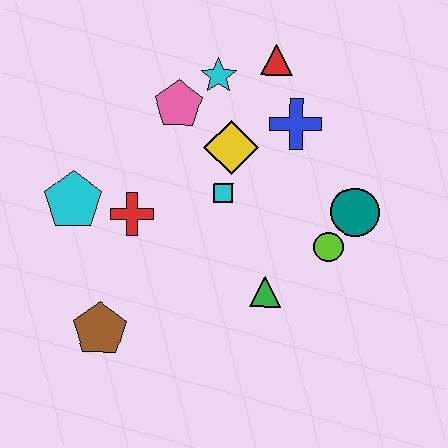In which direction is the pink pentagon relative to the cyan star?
The pink pentagon is to the left of the cyan star.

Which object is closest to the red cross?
The cyan pentagon is closest to the red cross.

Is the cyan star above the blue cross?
Yes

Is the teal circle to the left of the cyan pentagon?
No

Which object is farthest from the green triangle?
The red triangle is farthest from the green triangle.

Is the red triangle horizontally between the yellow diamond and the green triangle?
No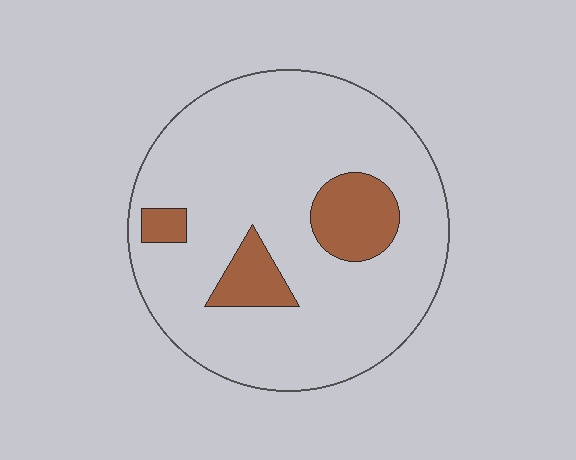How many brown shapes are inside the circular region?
3.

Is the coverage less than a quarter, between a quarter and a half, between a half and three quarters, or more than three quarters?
Less than a quarter.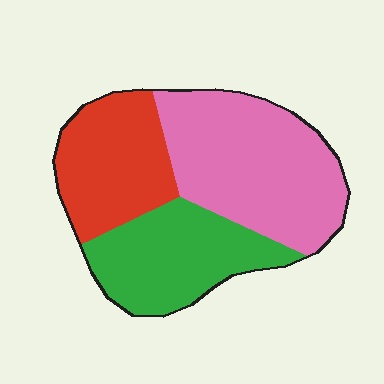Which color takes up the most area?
Pink, at roughly 45%.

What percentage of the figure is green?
Green covers around 30% of the figure.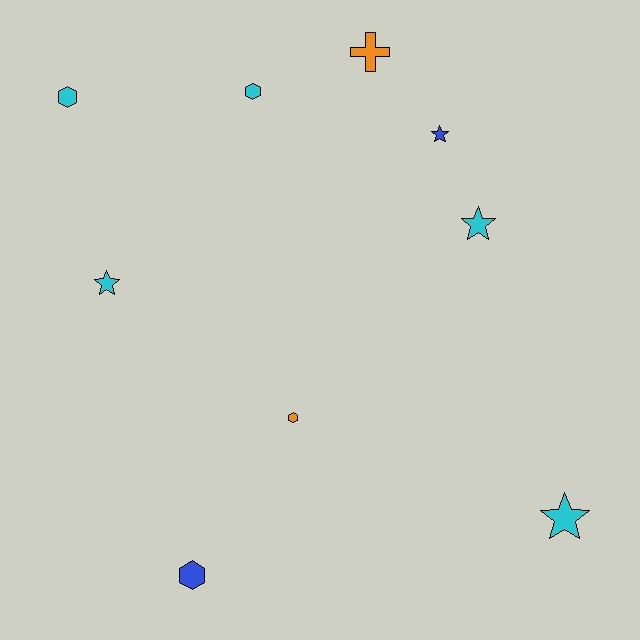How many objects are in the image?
There are 9 objects.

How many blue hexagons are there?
There is 1 blue hexagon.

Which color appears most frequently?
Cyan, with 5 objects.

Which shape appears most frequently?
Hexagon, with 4 objects.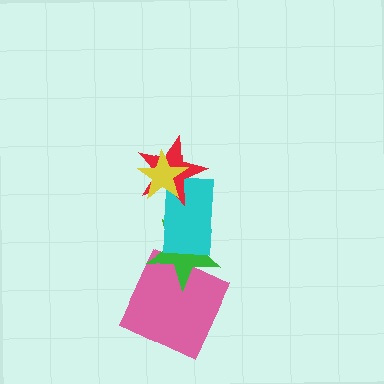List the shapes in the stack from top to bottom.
From top to bottom: the yellow star, the red star, the cyan rectangle, the green star, the pink square.